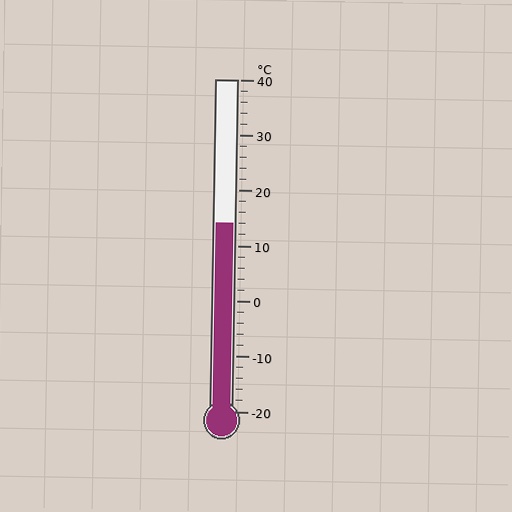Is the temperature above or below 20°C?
The temperature is below 20°C.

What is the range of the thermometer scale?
The thermometer scale ranges from -20°C to 40°C.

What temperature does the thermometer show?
The thermometer shows approximately 14°C.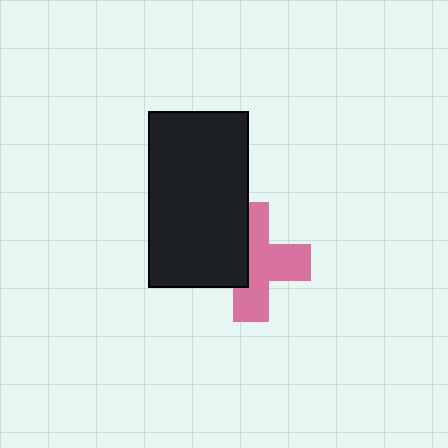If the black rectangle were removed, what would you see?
You would see the complete pink cross.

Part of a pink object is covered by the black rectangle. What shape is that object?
It is a cross.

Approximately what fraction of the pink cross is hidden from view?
Roughly 40% of the pink cross is hidden behind the black rectangle.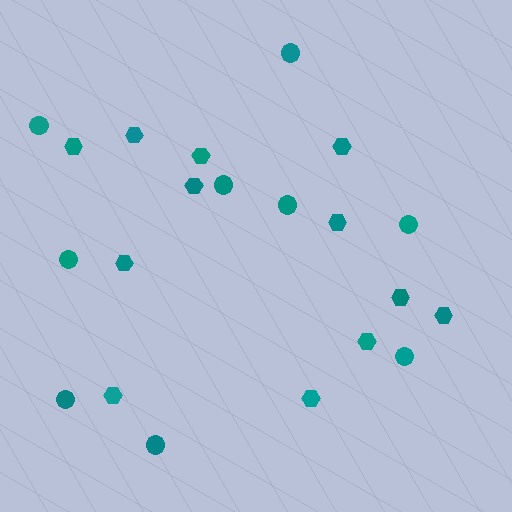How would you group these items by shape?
There are 2 groups: one group of hexagons (12) and one group of circles (9).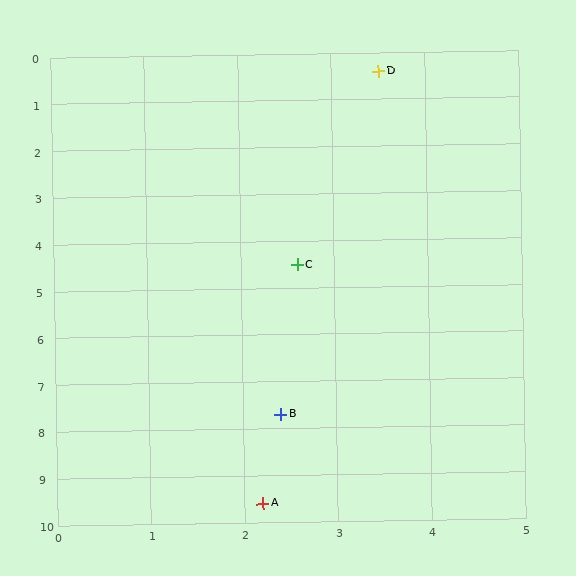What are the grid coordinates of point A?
Point A is at approximately (2.2, 9.6).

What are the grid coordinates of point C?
Point C is at approximately (2.6, 4.5).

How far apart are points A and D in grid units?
Points A and D are about 9.3 grid units apart.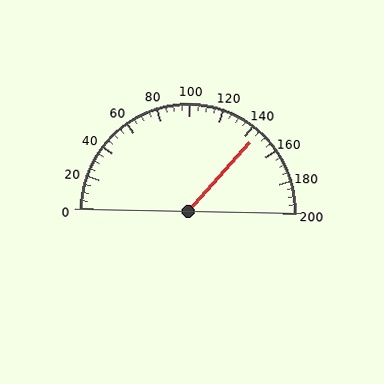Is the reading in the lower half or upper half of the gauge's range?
The reading is in the upper half of the range (0 to 200).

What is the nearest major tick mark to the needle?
The nearest major tick mark is 140.